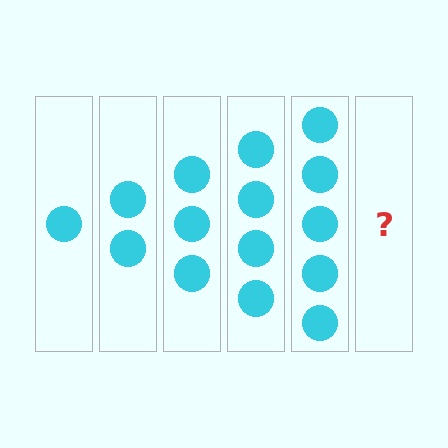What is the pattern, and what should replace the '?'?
The pattern is that each step adds one more circle. The '?' should be 6 circles.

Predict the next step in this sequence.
The next step is 6 circles.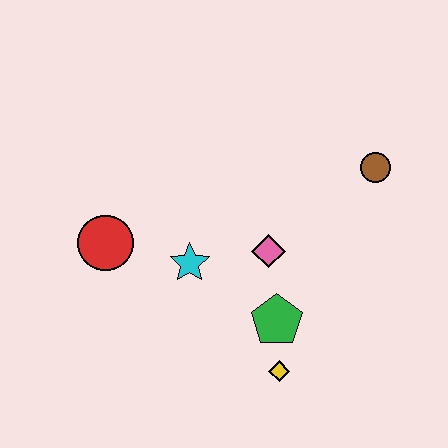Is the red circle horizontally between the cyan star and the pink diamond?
No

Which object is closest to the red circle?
The cyan star is closest to the red circle.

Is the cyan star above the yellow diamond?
Yes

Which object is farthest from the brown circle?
The red circle is farthest from the brown circle.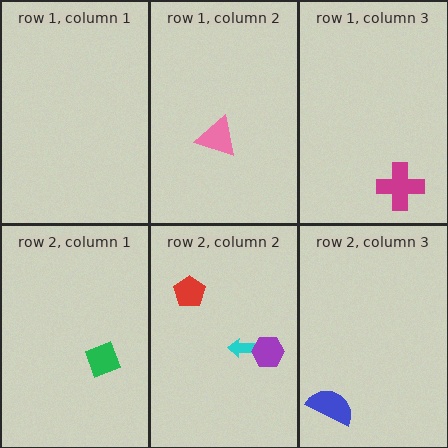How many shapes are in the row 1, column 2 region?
1.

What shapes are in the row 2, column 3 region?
The blue semicircle.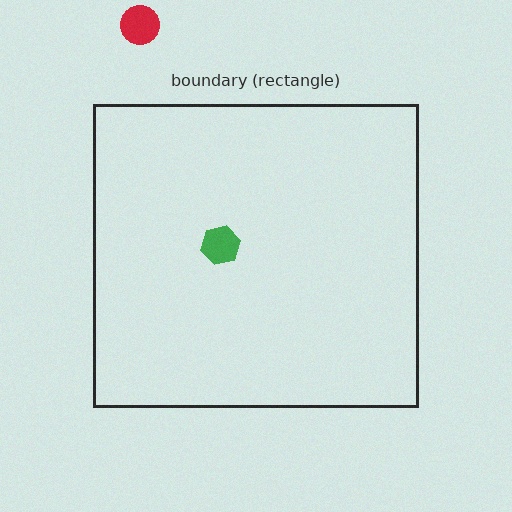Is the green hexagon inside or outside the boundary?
Inside.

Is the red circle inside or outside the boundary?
Outside.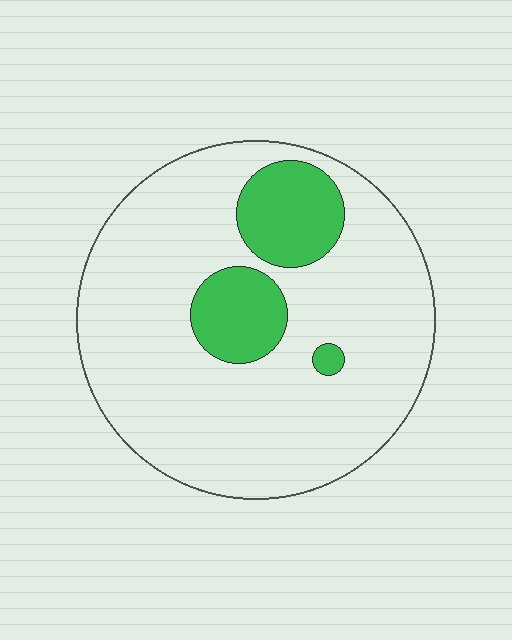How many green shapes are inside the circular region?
3.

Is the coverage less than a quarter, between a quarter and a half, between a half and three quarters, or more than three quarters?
Less than a quarter.